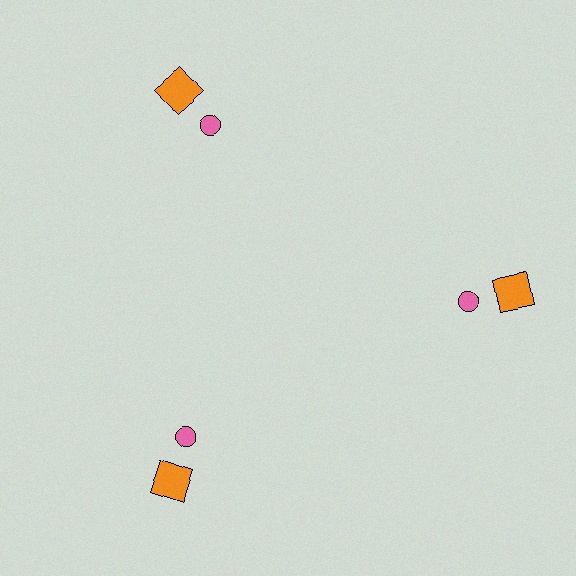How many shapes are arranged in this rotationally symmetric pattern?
There are 6 shapes, arranged in 3 groups of 2.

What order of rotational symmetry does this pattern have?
This pattern has 3-fold rotational symmetry.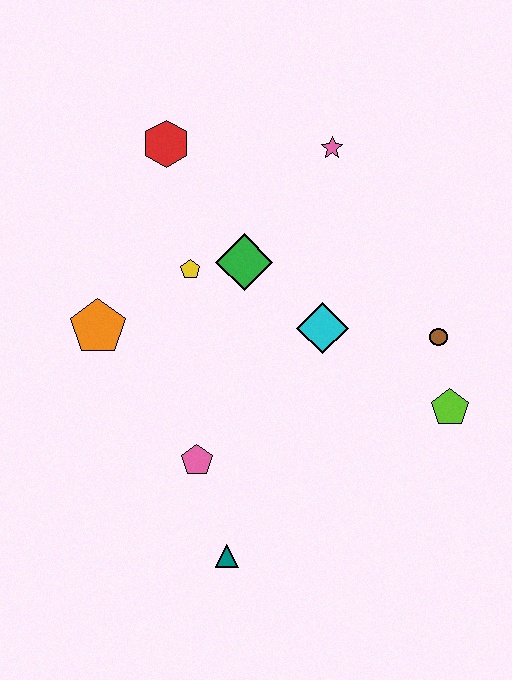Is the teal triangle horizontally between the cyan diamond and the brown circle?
No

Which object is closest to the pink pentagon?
The teal triangle is closest to the pink pentagon.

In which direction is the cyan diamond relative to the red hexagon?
The cyan diamond is below the red hexagon.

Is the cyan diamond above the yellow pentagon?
No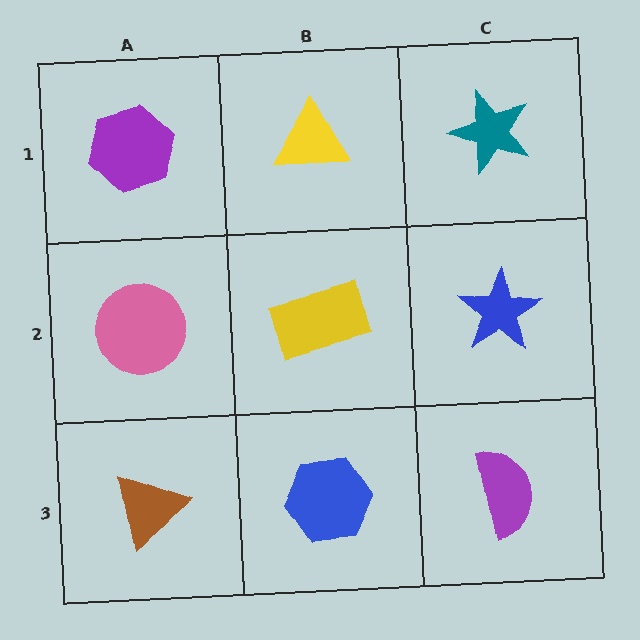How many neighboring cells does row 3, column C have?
2.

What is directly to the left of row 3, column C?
A blue hexagon.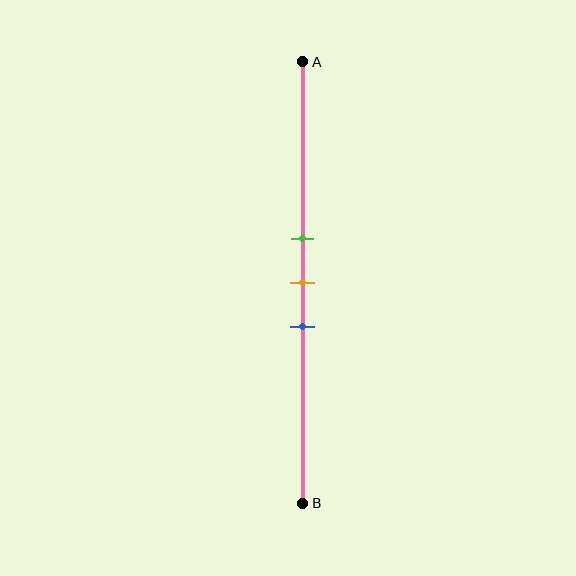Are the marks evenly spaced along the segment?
Yes, the marks are approximately evenly spaced.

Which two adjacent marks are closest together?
The green and orange marks are the closest adjacent pair.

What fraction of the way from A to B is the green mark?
The green mark is approximately 40% (0.4) of the way from A to B.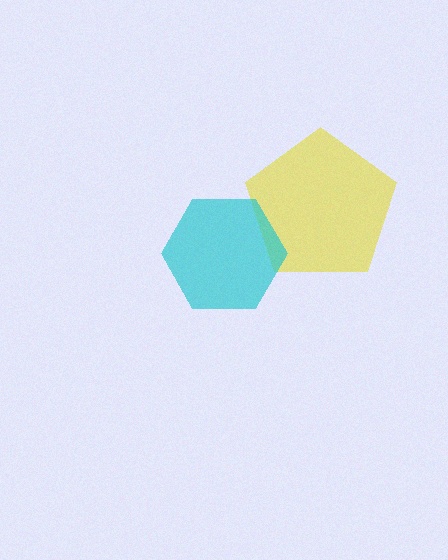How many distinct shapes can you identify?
There are 2 distinct shapes: a yellow pentagon, a cyan hexagon.